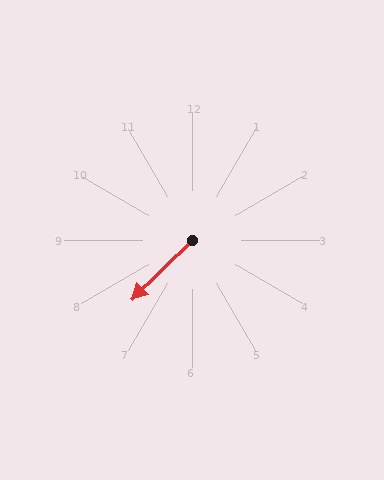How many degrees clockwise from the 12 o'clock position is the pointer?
Approximately 226 degrees.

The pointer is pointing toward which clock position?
Roughly 8 o'clock.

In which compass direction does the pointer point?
Southwest.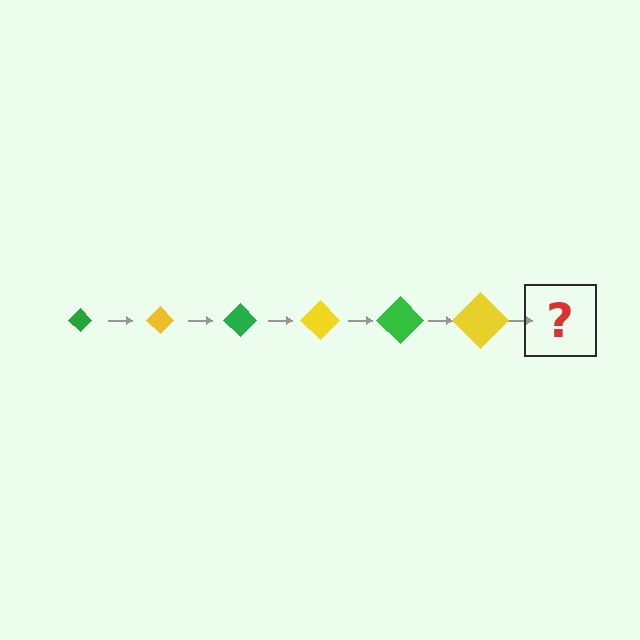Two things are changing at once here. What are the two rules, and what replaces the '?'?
The two rules are that the diamond grows larger each step and the color cycles through green and yellow. The '?' should be a green diamond, larger than the previous one.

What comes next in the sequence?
The next element should be a green diamond, larger than the previous one.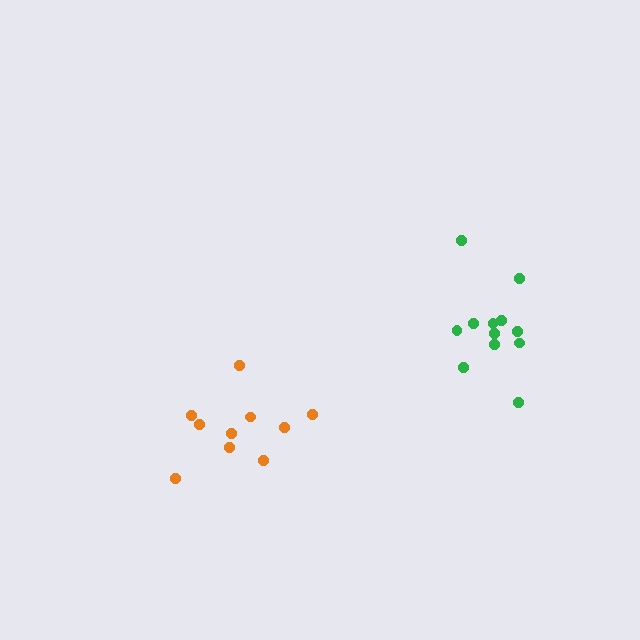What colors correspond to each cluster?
The clusters are colored: orange, green.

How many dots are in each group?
Group 1: 10 dots, Group 2: 12 dots (22 total).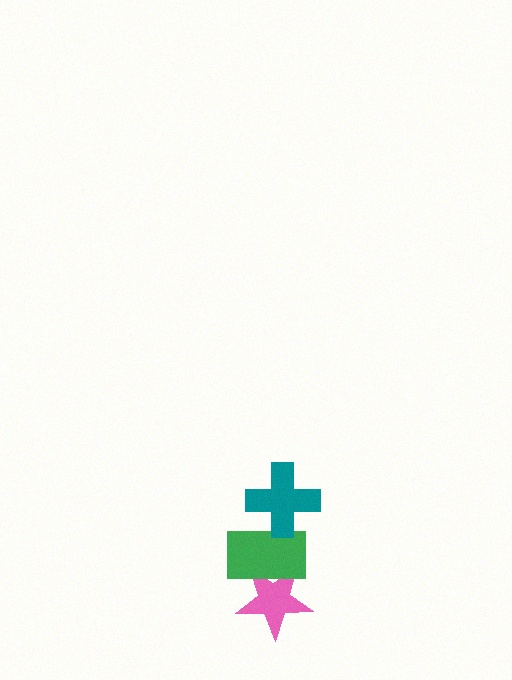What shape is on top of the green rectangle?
The teal cross is on top of the green rectangle.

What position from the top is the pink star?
The pink star is 3rd from the top.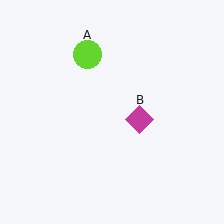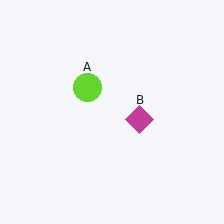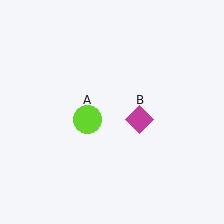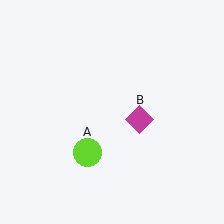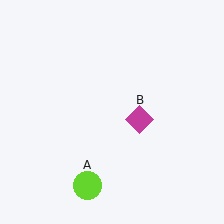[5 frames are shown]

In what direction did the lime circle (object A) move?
The lime circle (object A) moved down.